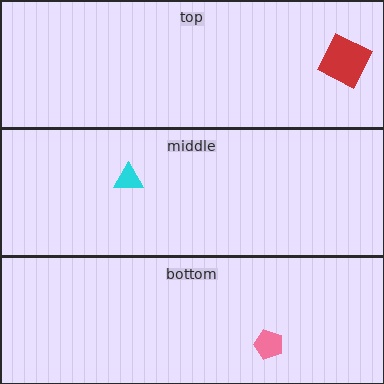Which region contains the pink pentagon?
The bottom region.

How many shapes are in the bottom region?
1.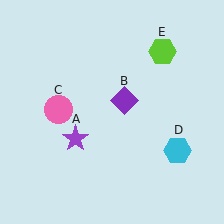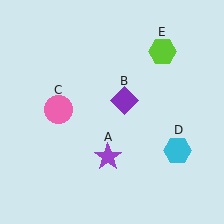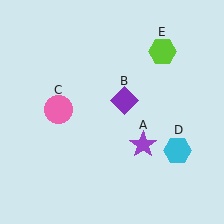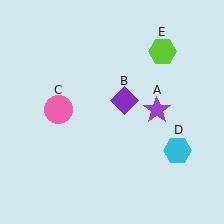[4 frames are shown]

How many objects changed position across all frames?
1 object changed position: purple star (object A).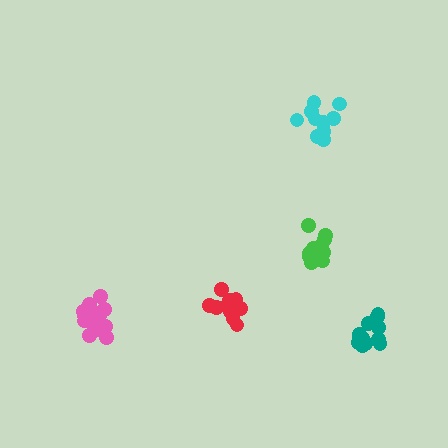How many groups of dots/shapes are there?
There are 5 groups.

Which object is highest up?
The cyan cluster is topmost.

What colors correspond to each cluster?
The clusters are colored: green, pink, red, cyan, teal.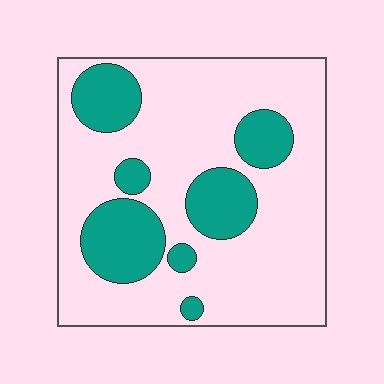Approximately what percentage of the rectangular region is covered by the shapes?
Approximately 25%.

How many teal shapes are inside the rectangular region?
7.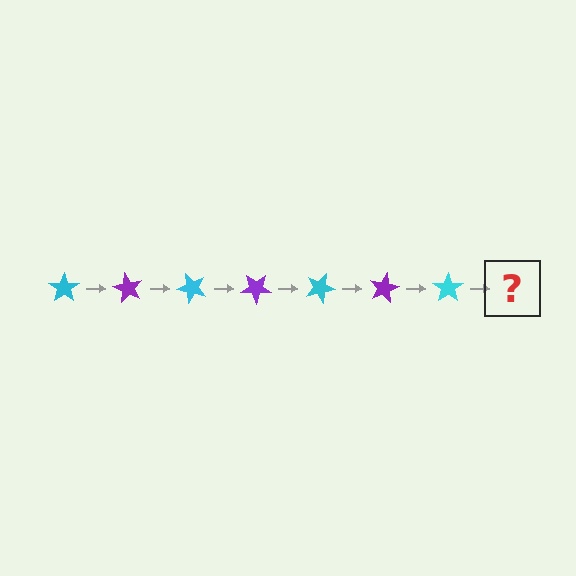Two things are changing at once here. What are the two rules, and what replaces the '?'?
The two rules are that it rotates 60 degrees each step and the color cycles through cyan and purple. The '?' should be a purple star, rotated 420 degrees from the start.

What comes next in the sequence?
The next element should be a purple star, rotated 420 degrees from the start.